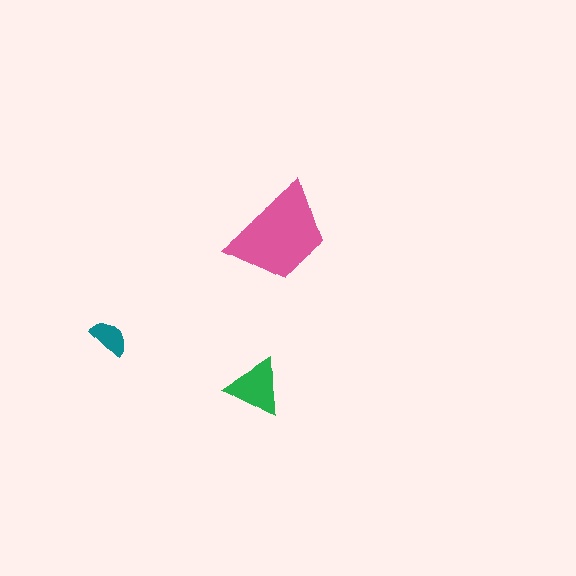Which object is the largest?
The pink trapezoid.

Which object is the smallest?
The teal semicircle.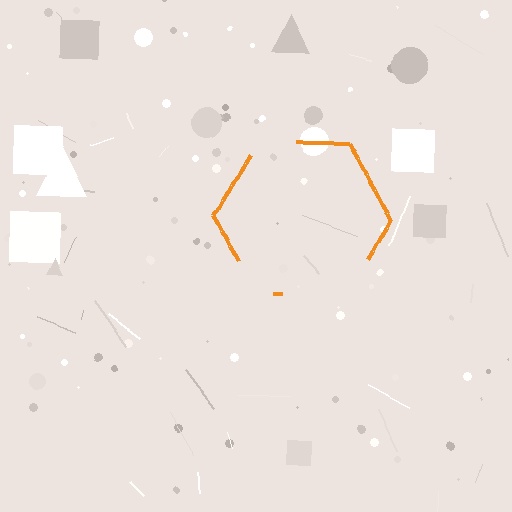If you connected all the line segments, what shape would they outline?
They would outline a hexagon.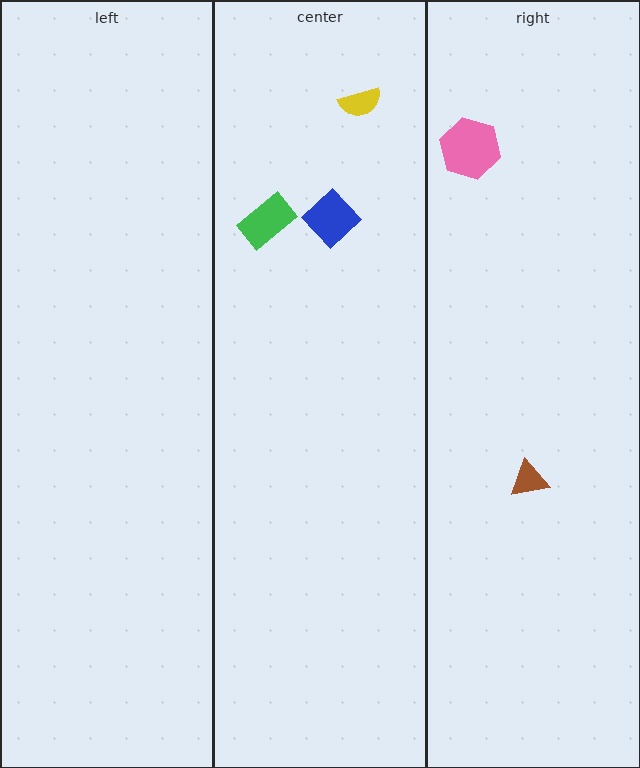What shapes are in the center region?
The green rectangle, the yellow semicircle, the blue diamond.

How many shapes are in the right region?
2.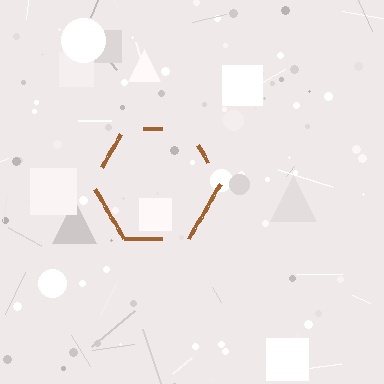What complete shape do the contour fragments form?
The contour fragments form a hexagon.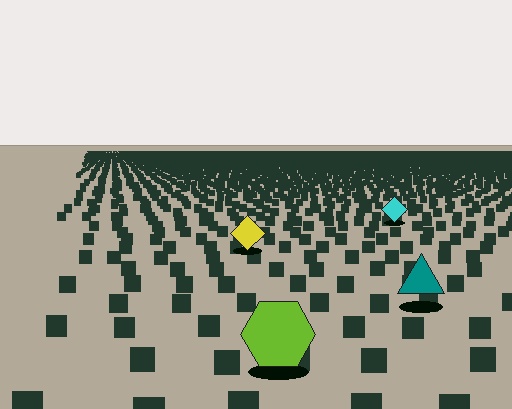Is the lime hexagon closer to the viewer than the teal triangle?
Yes. The lime hexagon is closer — you can tell from the texture gradient: the ground texture is coarser near it.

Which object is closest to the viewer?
The lime hexagon is closest. The texture marks near it are larger and more spread out.